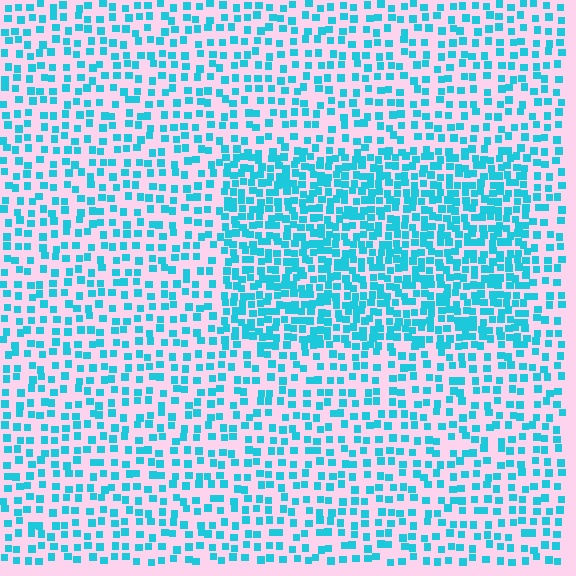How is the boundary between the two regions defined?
The boundary is defined by a change in element density (approximately 2.0x ratio). All elements are the same color, size, and shape.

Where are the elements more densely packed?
The elements are more densely packed inside the rectangle boundary.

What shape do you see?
I see a rectangle.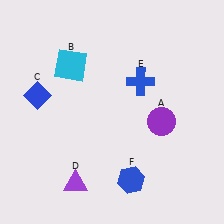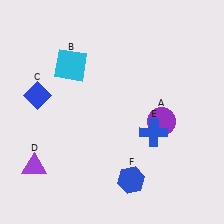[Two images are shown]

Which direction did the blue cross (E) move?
The blue cross (E) moved down.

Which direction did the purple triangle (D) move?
The purple triangle (D) moved left.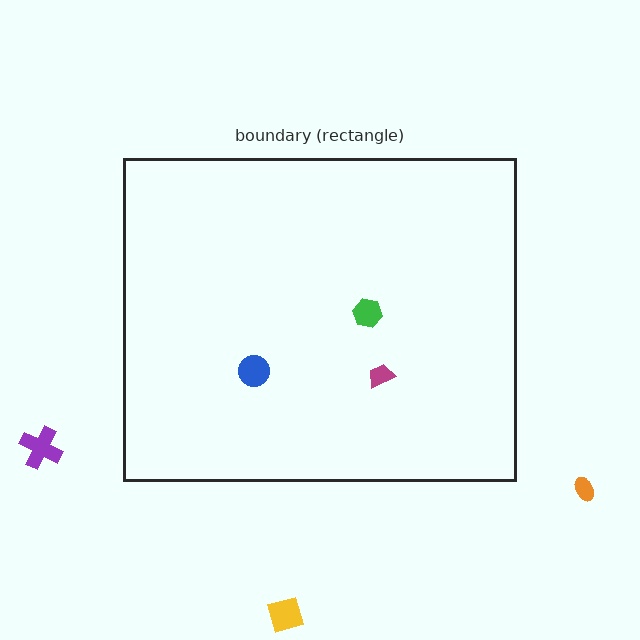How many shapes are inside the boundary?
3 inside, 3 outside.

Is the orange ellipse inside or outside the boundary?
Outside.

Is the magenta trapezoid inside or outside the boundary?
Inside.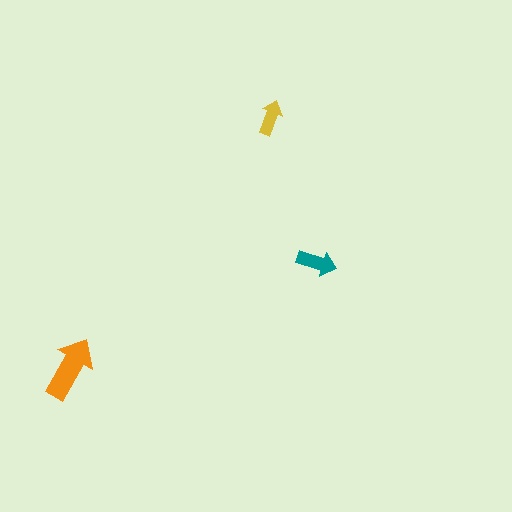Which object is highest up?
The yellow arrow is topmost.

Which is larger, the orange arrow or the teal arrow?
The orange one.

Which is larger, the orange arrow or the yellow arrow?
The orange one.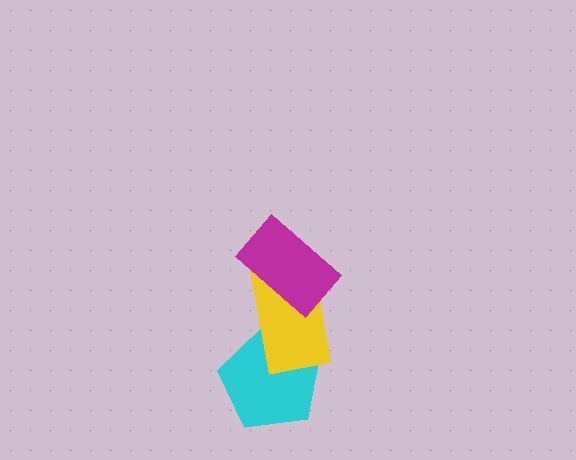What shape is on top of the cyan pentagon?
The yellow rectangle is on top of the cyan pentagon.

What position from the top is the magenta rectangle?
The magenta rectangle is 1st from the top.